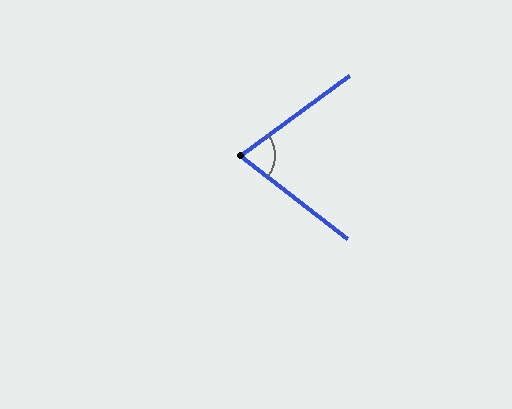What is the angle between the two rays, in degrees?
Approximately 75 degrees.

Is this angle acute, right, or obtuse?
It is acute.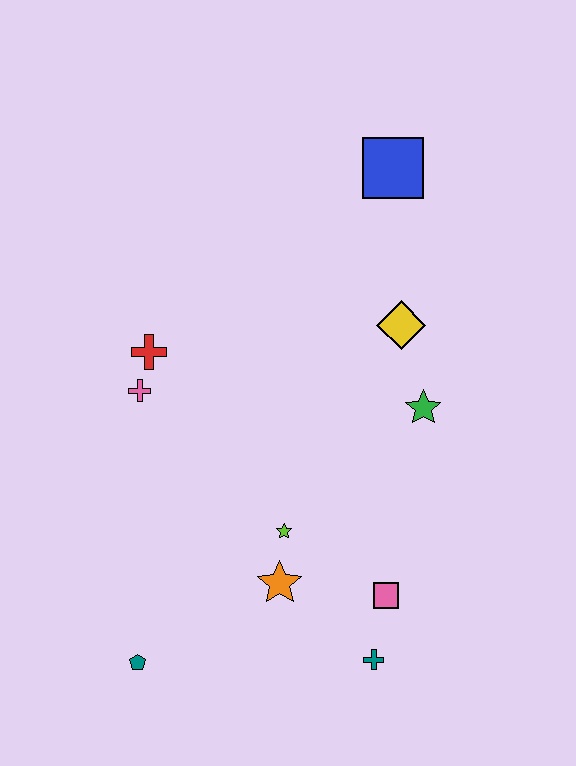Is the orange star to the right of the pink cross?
Yes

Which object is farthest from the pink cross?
The teal cross is farthest from the pink cross.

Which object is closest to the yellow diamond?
The green star is closest to the yellow diamond.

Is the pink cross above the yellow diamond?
No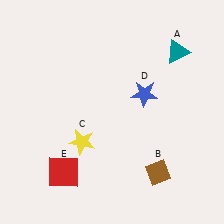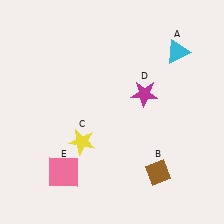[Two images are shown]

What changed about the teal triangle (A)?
In Image 1, A is teal. In Image 2, it changed to cyan.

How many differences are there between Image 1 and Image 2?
There are 3 differences between the two images.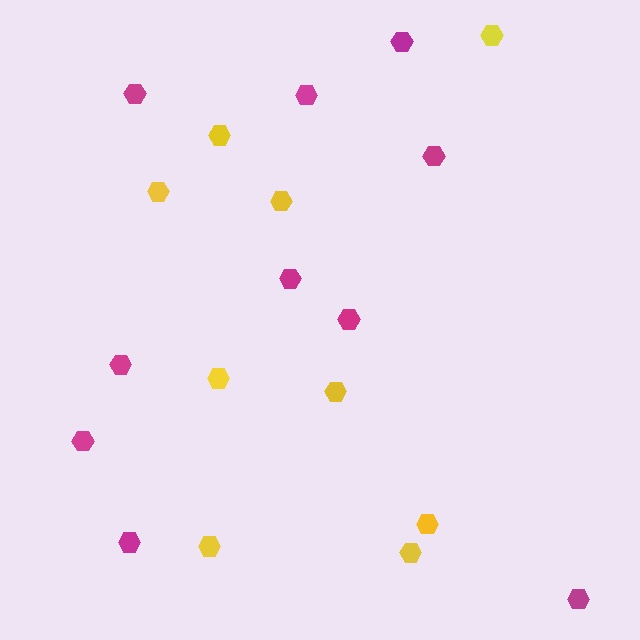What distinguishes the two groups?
There are 2 groups: one group of yellow hexagons (9) and one group of magenta hexagons (10).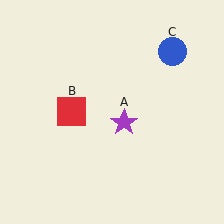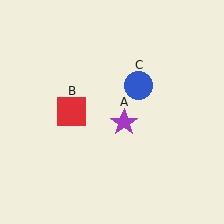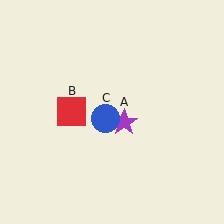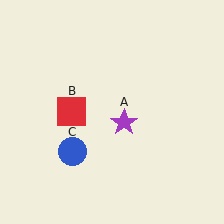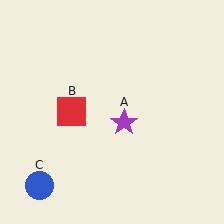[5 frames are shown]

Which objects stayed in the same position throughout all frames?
Purple star (object A) and red square (object B) remained stationary.